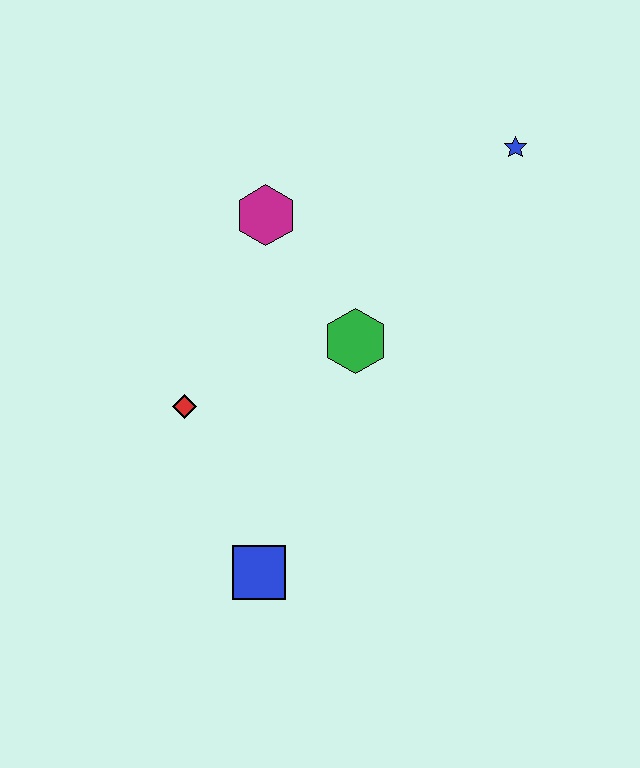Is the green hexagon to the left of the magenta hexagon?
No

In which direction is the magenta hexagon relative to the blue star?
The magenta hexagon is to the left of the blue star.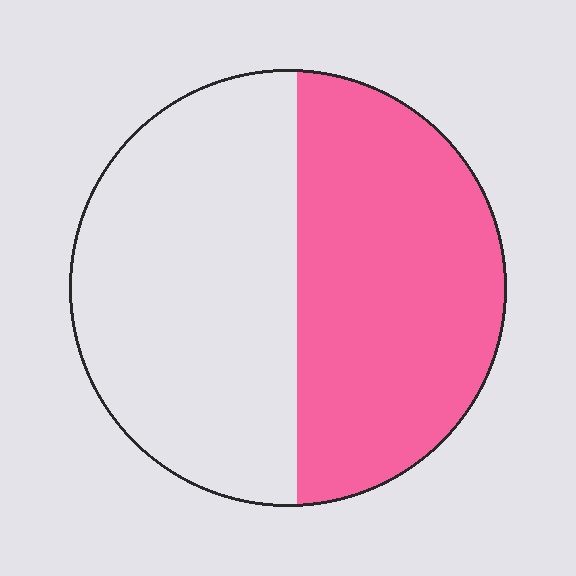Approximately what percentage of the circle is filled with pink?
Approximately 45%.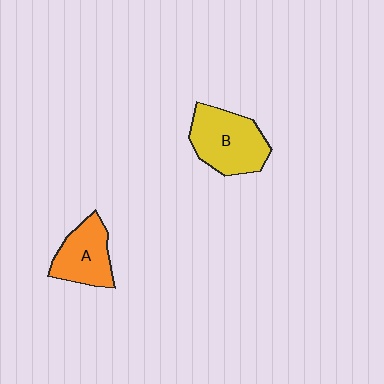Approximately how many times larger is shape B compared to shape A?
Approximately 1.3 times.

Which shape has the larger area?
Shape B (yellow).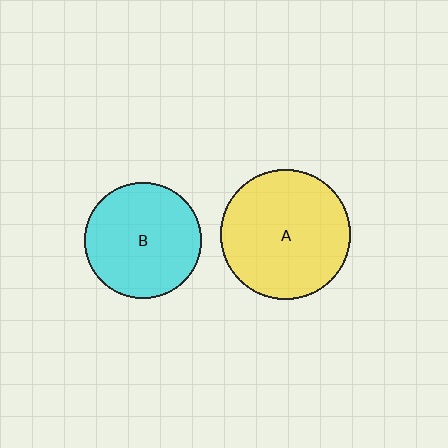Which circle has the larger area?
Circle A (yellow).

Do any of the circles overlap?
No, none of the circles overlap.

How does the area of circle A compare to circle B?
Approximately 1.2 times.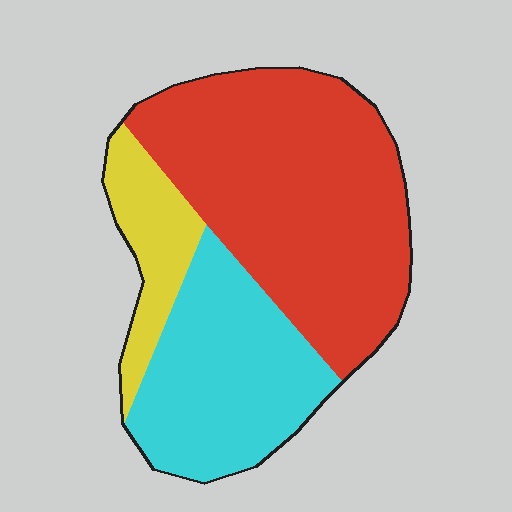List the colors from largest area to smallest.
From largest to smallest: red, cyan, yellow.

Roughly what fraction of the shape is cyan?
Cyan covers 32% of the shape.